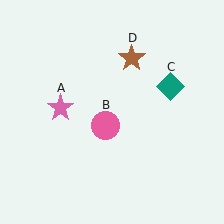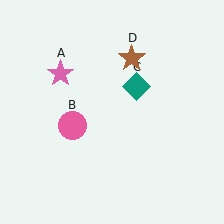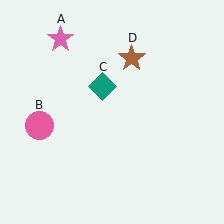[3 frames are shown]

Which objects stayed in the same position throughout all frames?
Brown star (object D) remained stationary.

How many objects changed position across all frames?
3 objects changed position: pink star (object A), pink circle (object B), teal diamond (object C).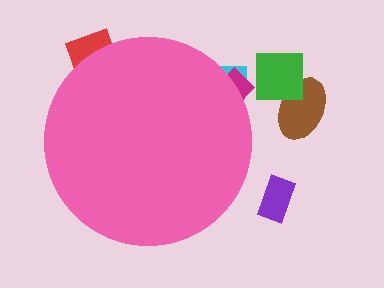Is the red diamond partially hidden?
Yes, the red diamond is partially hidden behind the pink circle.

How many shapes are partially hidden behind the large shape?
3 shapes are partially hidden.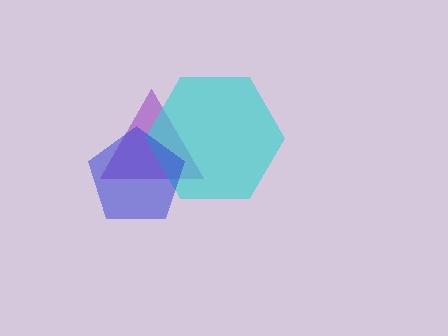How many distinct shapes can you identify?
There are 3 distinct shapes: a purple triangle, a cyan hexagon, a blue pentagon.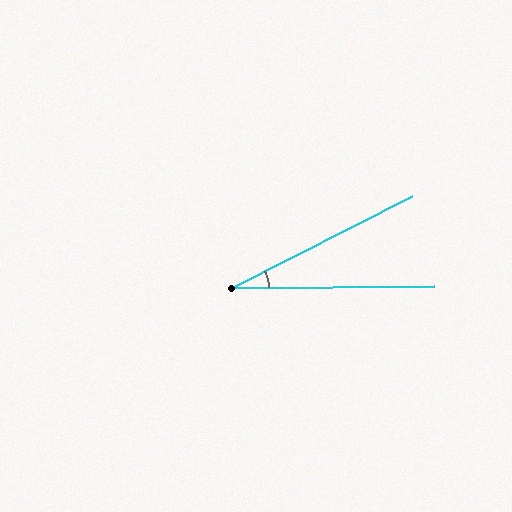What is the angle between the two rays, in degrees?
Approximately 27 degrees.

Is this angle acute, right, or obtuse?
It is acute.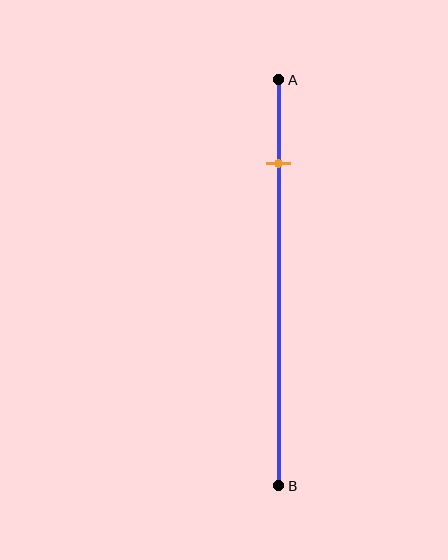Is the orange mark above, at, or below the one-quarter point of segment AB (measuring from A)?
The orange mark is above the one-quarter point of segment AB.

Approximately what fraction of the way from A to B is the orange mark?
The orange mark is approximately 20% of the way from A to B.